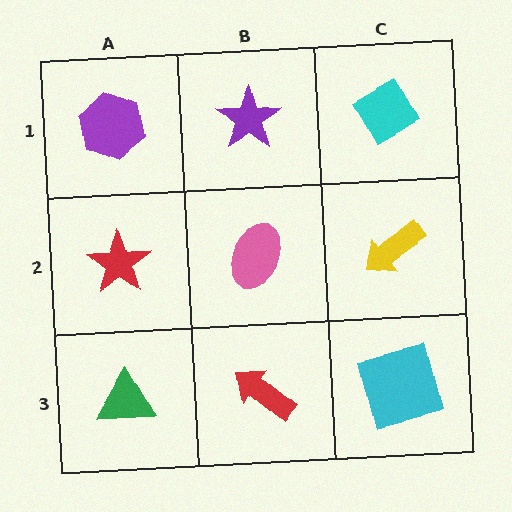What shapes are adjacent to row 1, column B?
A pink ellipse (row 2, column B), a purple hexagon (row 1, column A), a cyan diamond (row 1, column C).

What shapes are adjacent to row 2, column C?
A cyan diamond (row 1, column C), a cyan square (row 3, column C), a pink ellipse (row 2, column B).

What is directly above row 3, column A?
A red star.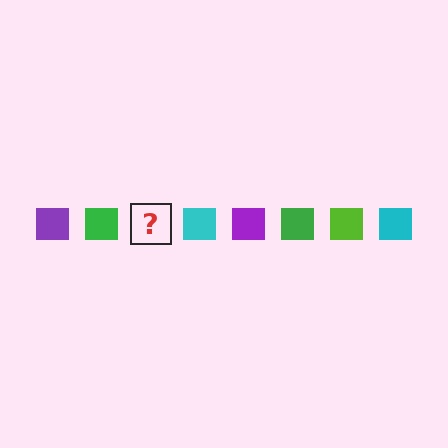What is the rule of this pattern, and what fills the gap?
The rule is that the pattern cycles through purple, green, lime, cyan squares. The gap should be filled with a lime square.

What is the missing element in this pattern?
The missing element is a lime square.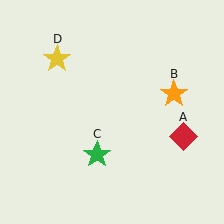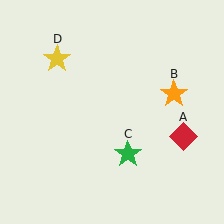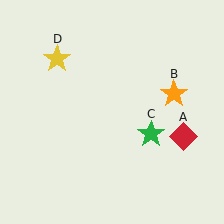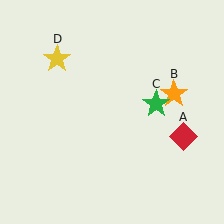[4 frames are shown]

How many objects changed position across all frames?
1 object changed position: green star (object C).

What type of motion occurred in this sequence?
The green star (object C) rotated counterclockwise around the center of the scene.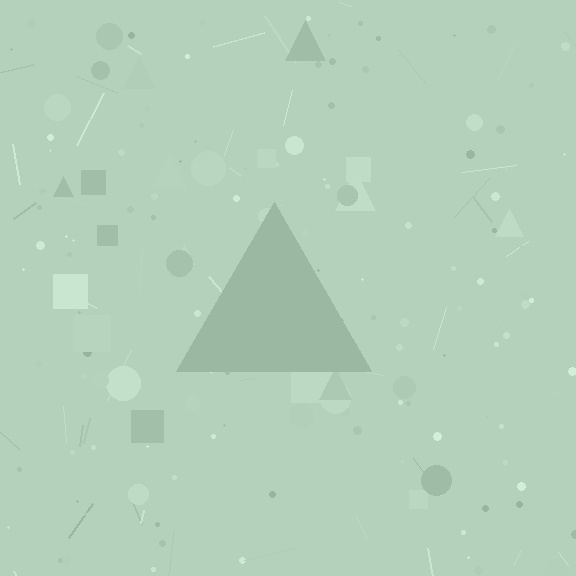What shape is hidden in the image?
A triangle is hidden in the image.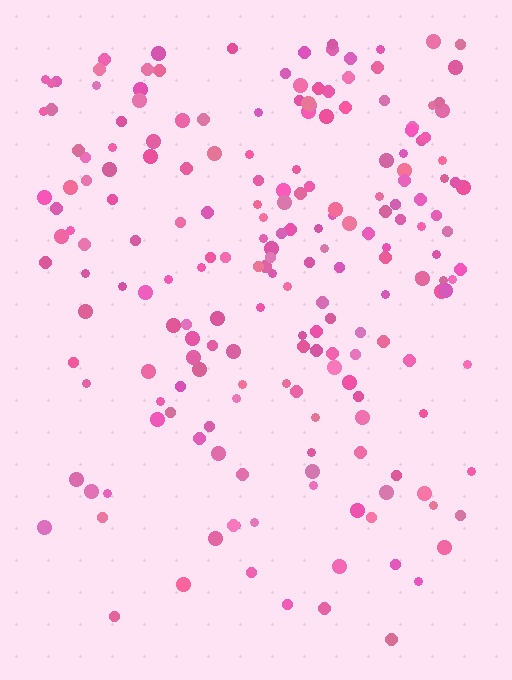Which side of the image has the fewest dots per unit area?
The bottom.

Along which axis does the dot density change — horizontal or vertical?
Vertical.